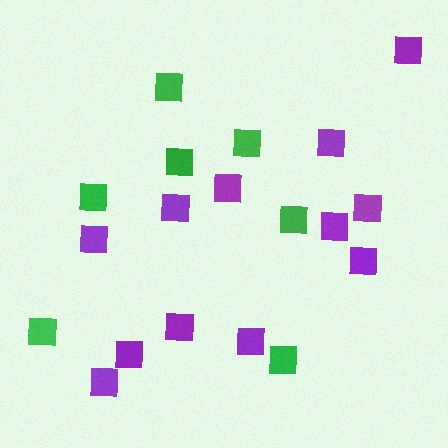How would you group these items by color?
There are 2 groups: one group of green squares (7) and one group of purple squares (12).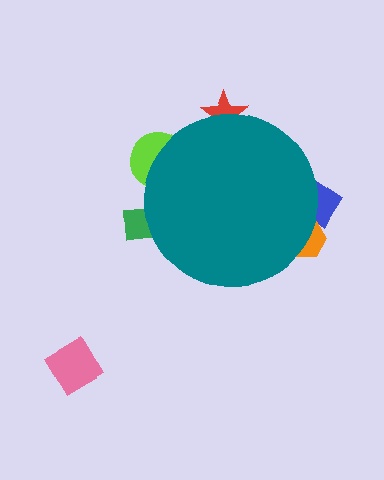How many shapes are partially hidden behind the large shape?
5 shapes are partially hidden.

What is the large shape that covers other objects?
A teal circle.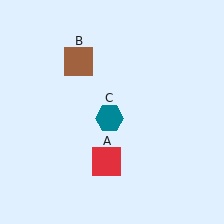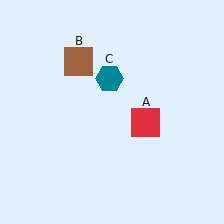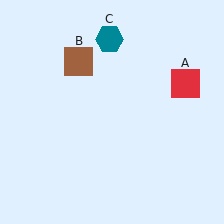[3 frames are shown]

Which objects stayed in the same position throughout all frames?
Brown square (object B) remained stationary.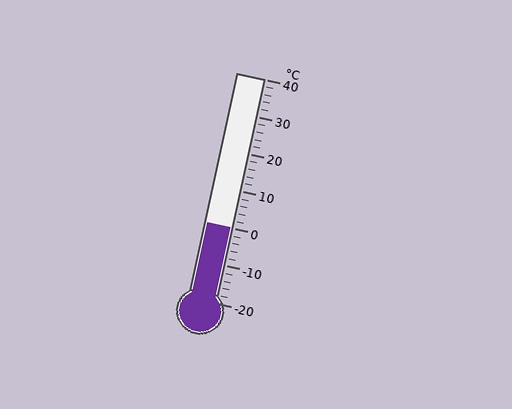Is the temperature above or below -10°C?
The temperature is above -10°C.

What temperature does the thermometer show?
The thermometer shows approximately 0°C.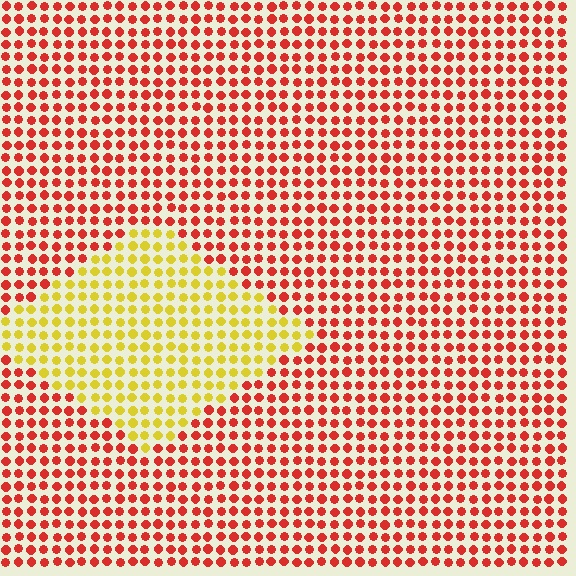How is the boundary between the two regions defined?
The boundary is defined purely by a slight shift in hue (about 55 degrees). Spacing, size, and orientation are identical on both sides.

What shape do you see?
I see a diamond.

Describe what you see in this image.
The image is filled with small red elements in a uniform arrangement. A diamond-shaped region is visible where the elements are tinted to a slightly different hue, forming a subtle color boundary.